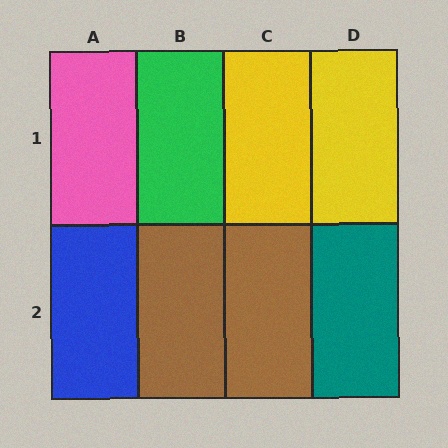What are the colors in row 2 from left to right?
Blue, brown, brown, teal.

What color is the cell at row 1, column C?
Yellow.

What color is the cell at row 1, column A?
Pink.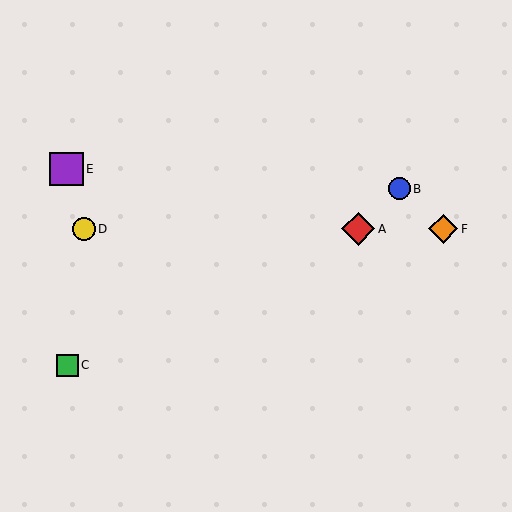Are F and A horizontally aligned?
Yes, both are at y≈229.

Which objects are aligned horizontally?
Objects A, D, F are aligned horizontally.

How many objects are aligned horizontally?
3 objects (A, D, F) are aligned horizontally.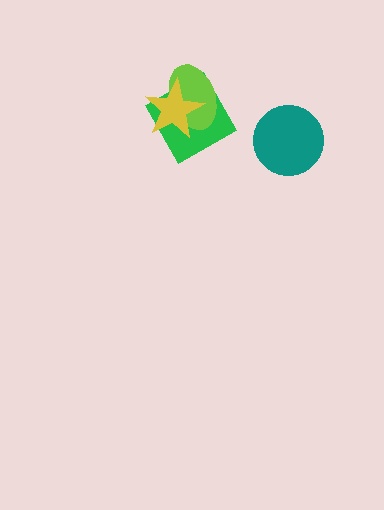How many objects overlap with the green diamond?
2 objects overlap with the green diamond.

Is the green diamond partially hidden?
Yes, it is partially covered by another shape.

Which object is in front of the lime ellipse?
The yellow star is in front of the lime ellipse.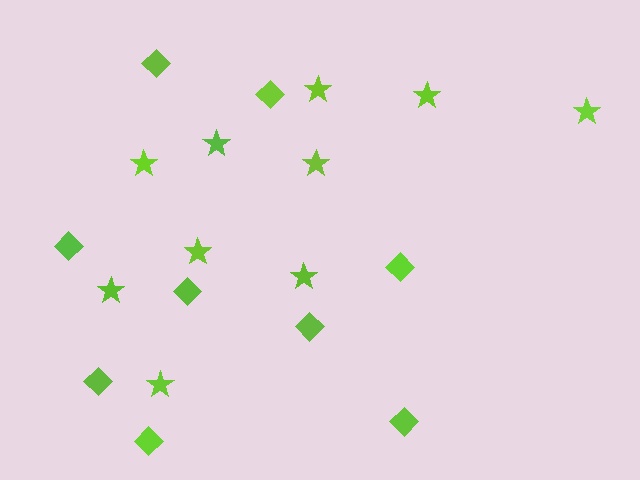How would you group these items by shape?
There are 2 groups: one group of stars (10) and one group of diamonds (9).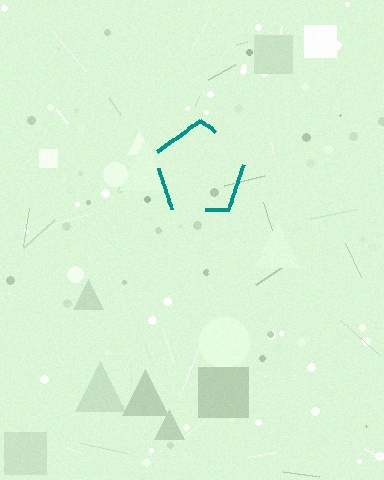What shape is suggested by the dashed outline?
The dashed outline suggests a pentagon.